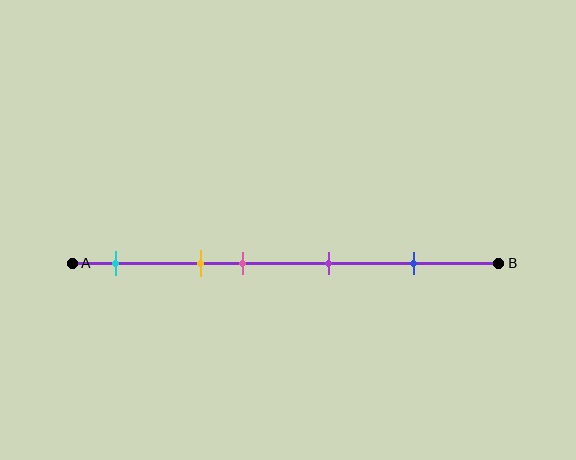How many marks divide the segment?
There are 5 marks dividing the segment.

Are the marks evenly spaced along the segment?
No, the marks are not evenly spaced.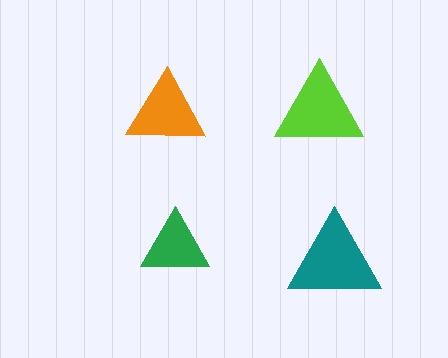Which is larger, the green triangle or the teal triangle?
The teal one.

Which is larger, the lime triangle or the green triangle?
The lime one.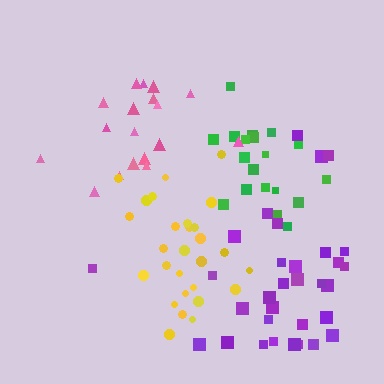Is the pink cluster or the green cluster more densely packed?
Green.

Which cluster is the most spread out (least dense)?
Purple.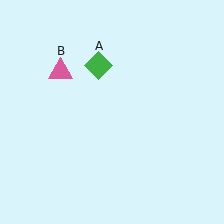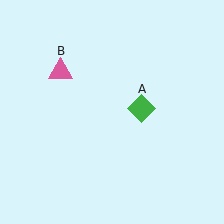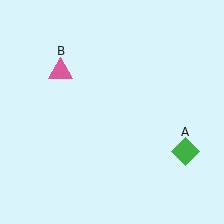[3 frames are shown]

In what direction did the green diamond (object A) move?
The green diamond (object A) moved down and to the right.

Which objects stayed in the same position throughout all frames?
Pink triangle (object B) remained stationary.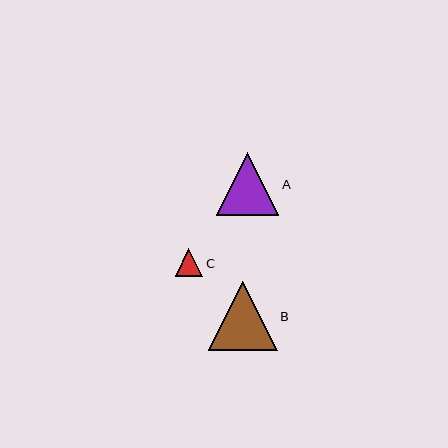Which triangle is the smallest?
Triangle C is the smallest with a size of approximately 28 pixels.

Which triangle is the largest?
Triangle B is the largest with a size of approximately 69 pixels.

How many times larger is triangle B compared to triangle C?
Triangle B is approximately 2.5 times the size of triangle C.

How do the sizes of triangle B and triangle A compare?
Triangle B and triangle A are approximately the same size.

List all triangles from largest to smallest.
From largest to smallest: B, A, C.